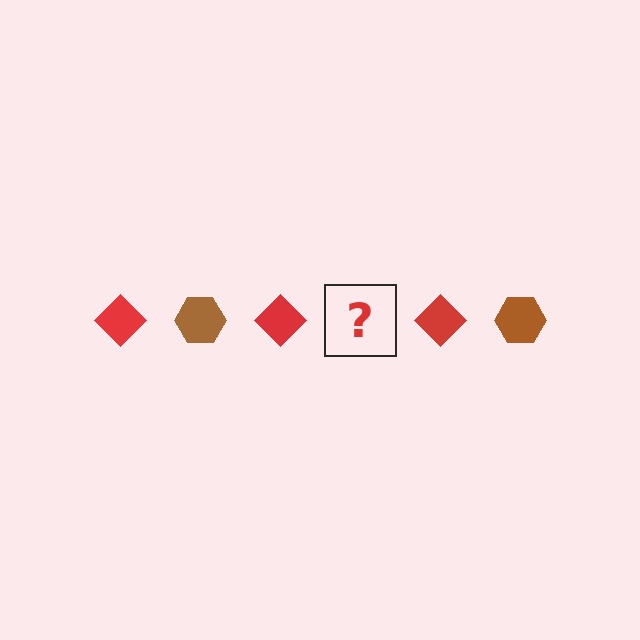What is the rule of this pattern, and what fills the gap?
The rule is that the pattern alternates between red diamond and brown hexagon. The gap should be filled with a brown hexagon.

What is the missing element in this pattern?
The missing element is a brown hexagon.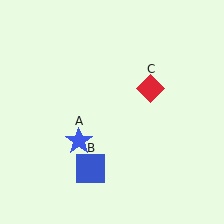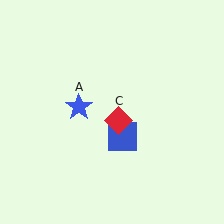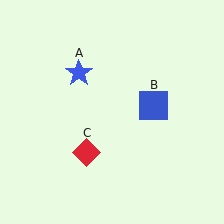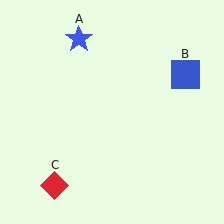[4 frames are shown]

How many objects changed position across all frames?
3 objects changed position: blue star (object A), blue square (object B), red diamond (object C).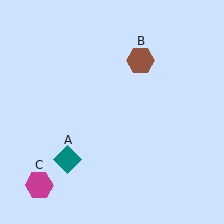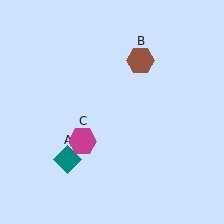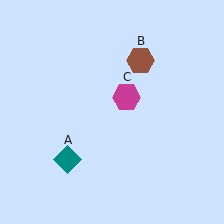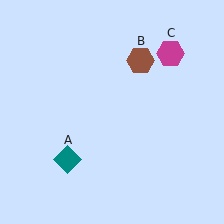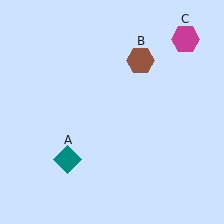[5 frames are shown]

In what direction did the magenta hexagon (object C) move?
The magenta hexagon (object C) moved up and to the right.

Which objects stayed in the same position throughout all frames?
Teal diamond (object A) and brown hexagon (object B) remained stationary.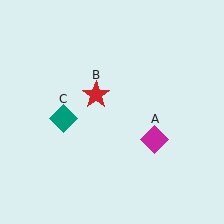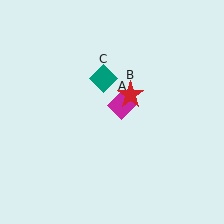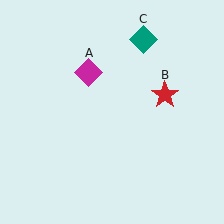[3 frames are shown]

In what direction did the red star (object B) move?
The red star (object B) moved right.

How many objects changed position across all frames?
3 objects changed position: magenta diamond (object A), red star (object B), teal diamond (object C).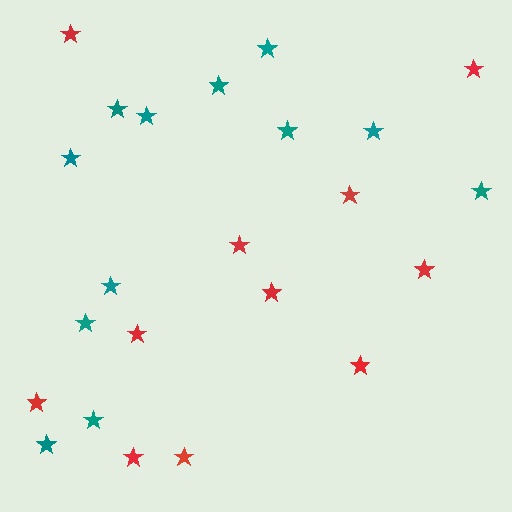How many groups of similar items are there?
There are 2 groups: one group of red stars (11) and one group of teal stars (12).